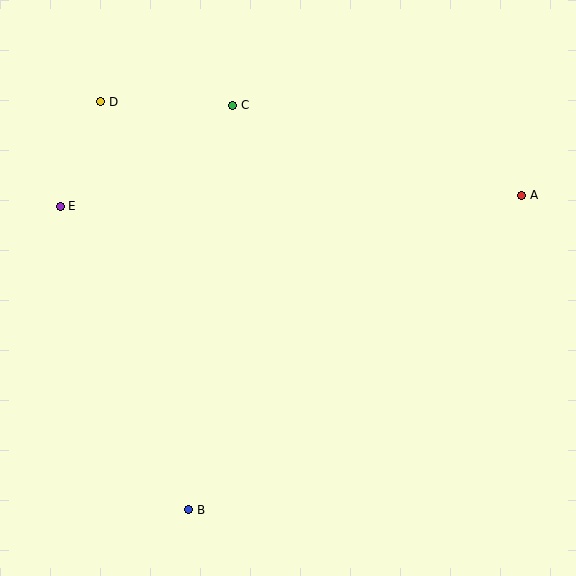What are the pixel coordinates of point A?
Point A is at (522, 195).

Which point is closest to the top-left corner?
Point D is closest to the top-left corner.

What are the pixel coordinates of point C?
Point C is at (233, 105).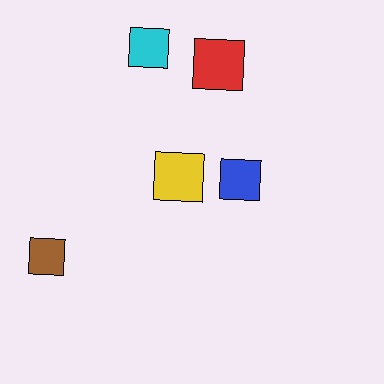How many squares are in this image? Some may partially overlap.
There are 5 squares.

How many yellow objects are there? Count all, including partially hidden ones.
There is 1 yellow object.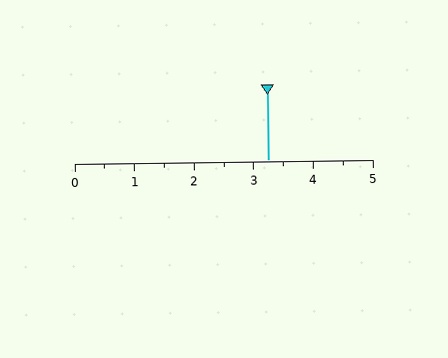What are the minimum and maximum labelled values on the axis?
The axis runs from 0 to 5.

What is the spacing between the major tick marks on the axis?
The major ticks are spaced 1 apart.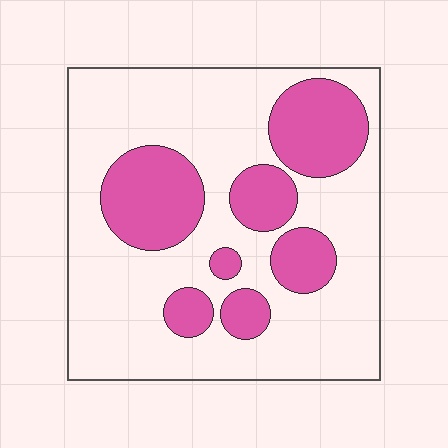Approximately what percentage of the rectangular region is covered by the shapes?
Approximately 30%.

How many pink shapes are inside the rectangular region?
7.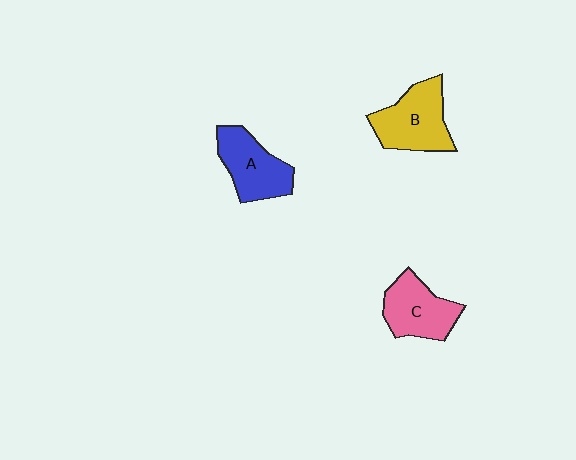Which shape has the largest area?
Shape B (yellow).